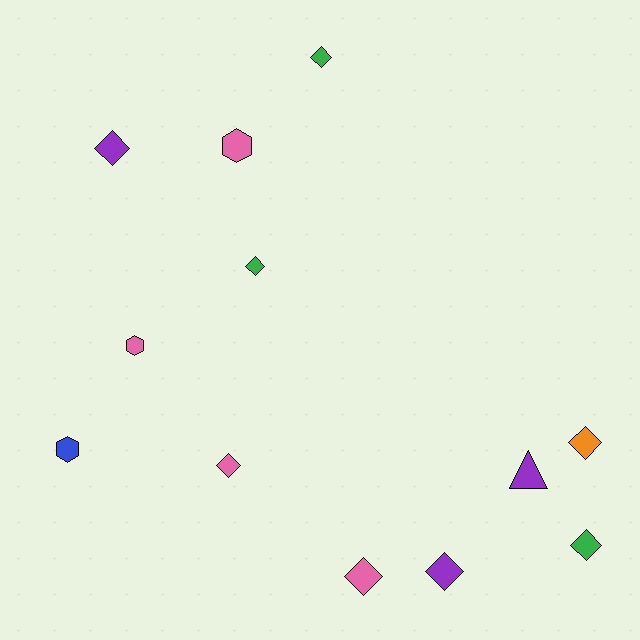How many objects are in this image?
There are 12 objects.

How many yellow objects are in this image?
There are no yellow objects.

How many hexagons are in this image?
There are 3 hexagons.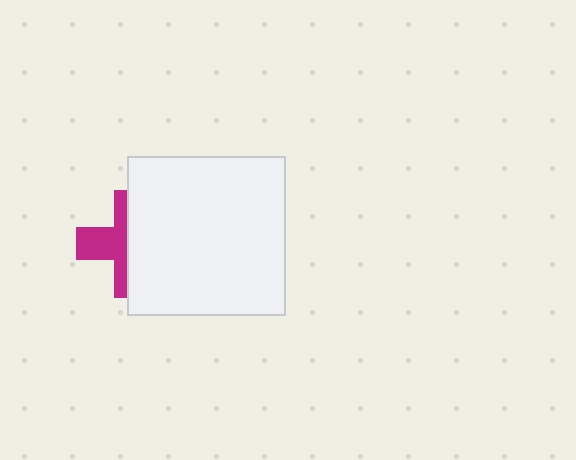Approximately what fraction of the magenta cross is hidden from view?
Roughly 55% of the magenta cross is hidden behind the white square.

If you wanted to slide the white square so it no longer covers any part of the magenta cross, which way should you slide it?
Slide it right — that is the most direct way to separate the two shapes.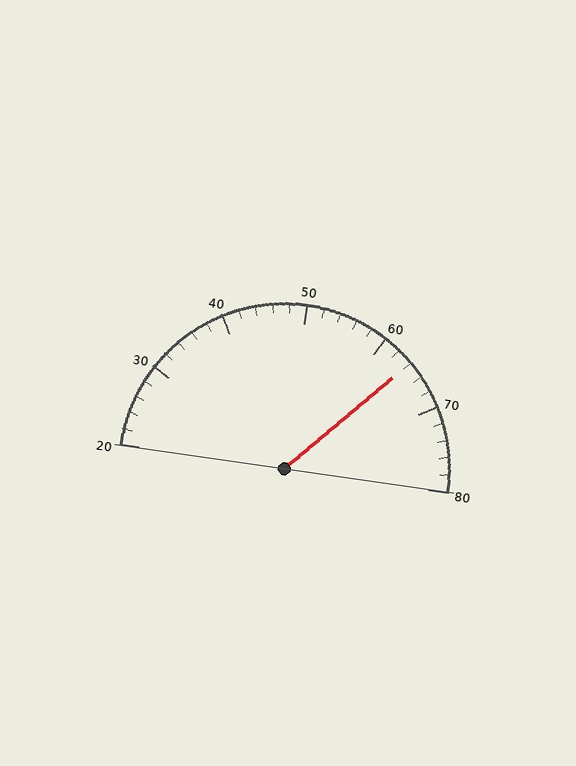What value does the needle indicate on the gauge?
The needle indicates approximately 64.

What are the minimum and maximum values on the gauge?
The gauge ranges from 20 to 80.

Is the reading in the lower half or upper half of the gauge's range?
The reading is in the upper half of the range (20 to 80).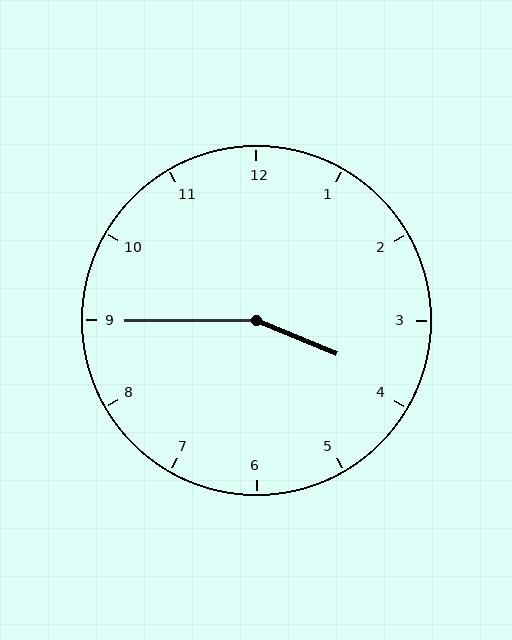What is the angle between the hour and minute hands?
Approximately 158 degrees.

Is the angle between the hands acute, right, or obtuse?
It is obtuse.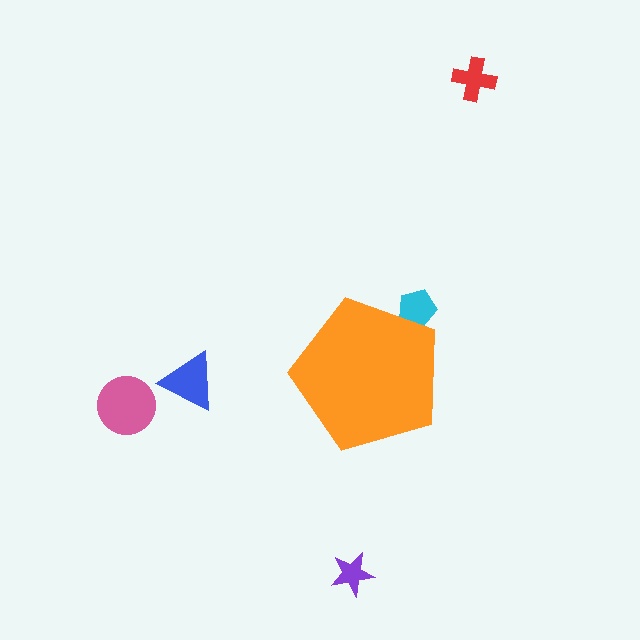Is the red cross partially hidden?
No, the red cross is fully visible.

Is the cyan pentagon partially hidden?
Yes, the cyan pentagon is partially hidden behind the orange pentagon.